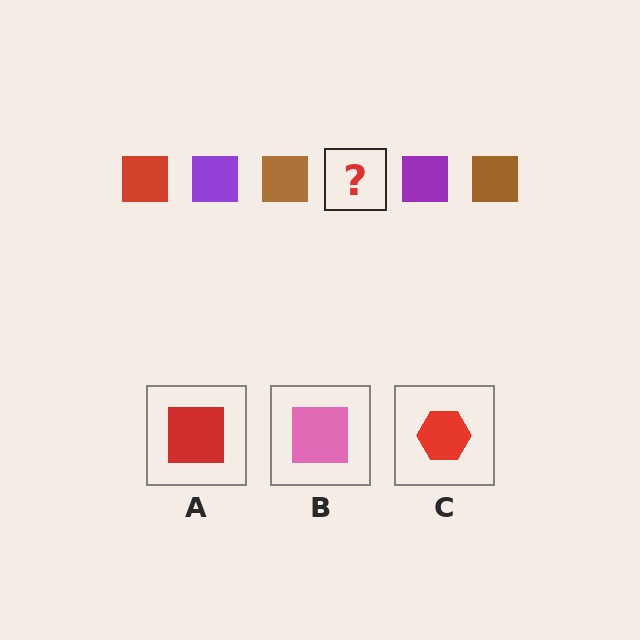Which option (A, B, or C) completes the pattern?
A.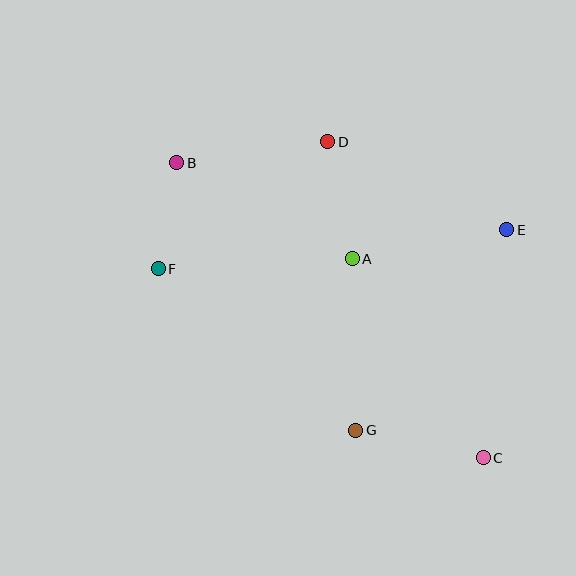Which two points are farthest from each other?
Points B and C are farthest from each other.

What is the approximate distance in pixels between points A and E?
The distance between A and E is approximately 157 pixels.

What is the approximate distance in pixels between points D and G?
The distance between D and G is approximately 290 pixels.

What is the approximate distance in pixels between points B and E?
The distance between B and E is approximately 337 pixels.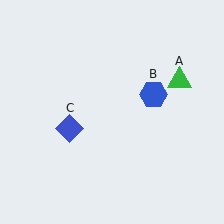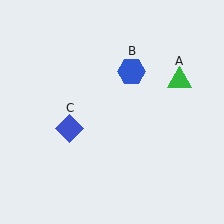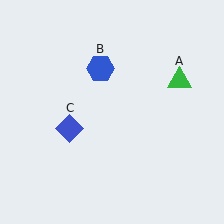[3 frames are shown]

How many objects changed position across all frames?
1 object changed position: blue hexagon (object B).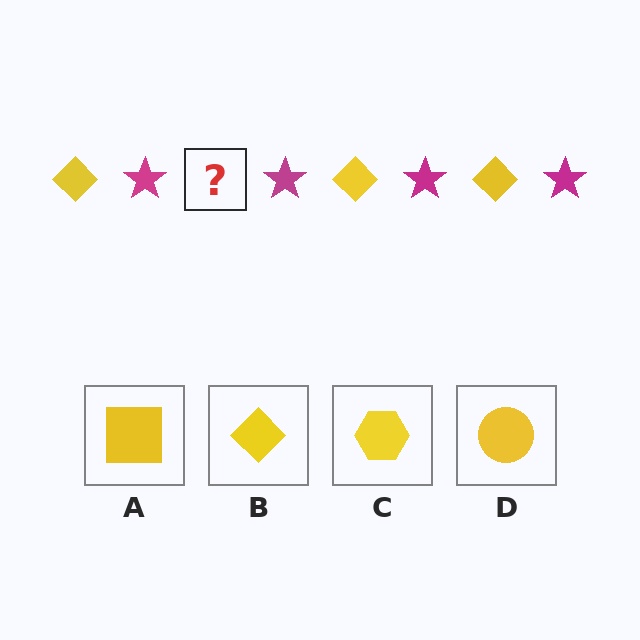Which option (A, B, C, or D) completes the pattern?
B.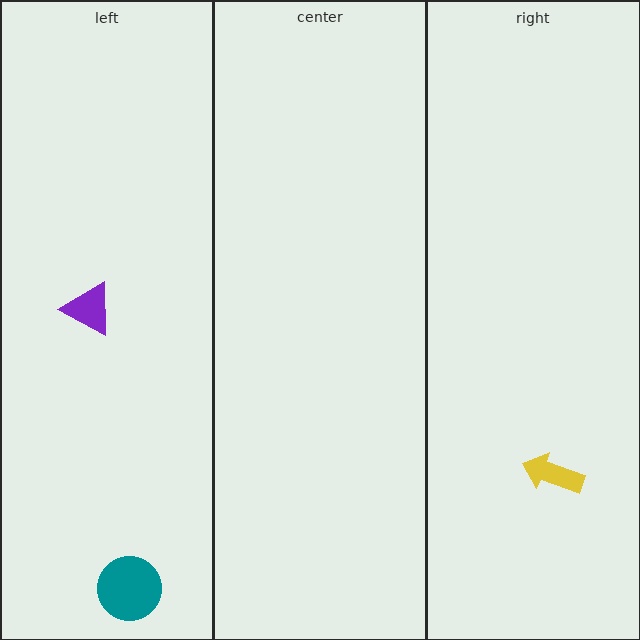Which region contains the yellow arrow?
The right region.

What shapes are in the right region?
The yellow arrow.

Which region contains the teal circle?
The left region.